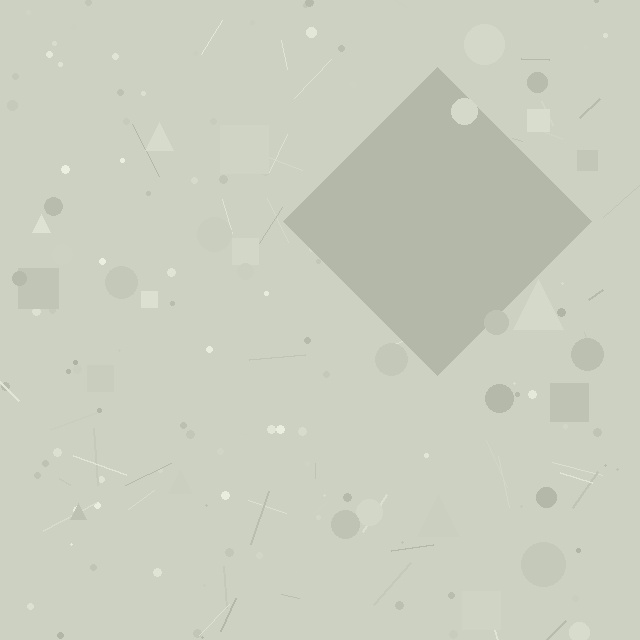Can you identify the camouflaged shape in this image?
The camouflaged shape is a diamond.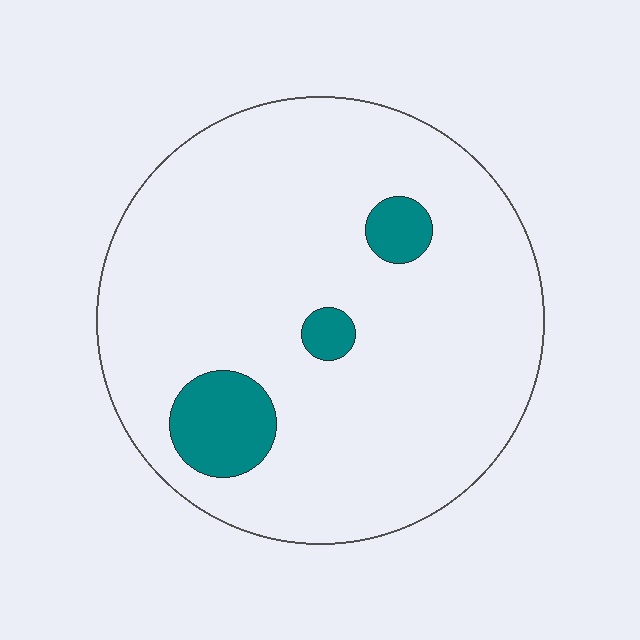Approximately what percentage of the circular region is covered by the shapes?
Approximately 10%.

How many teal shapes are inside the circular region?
3.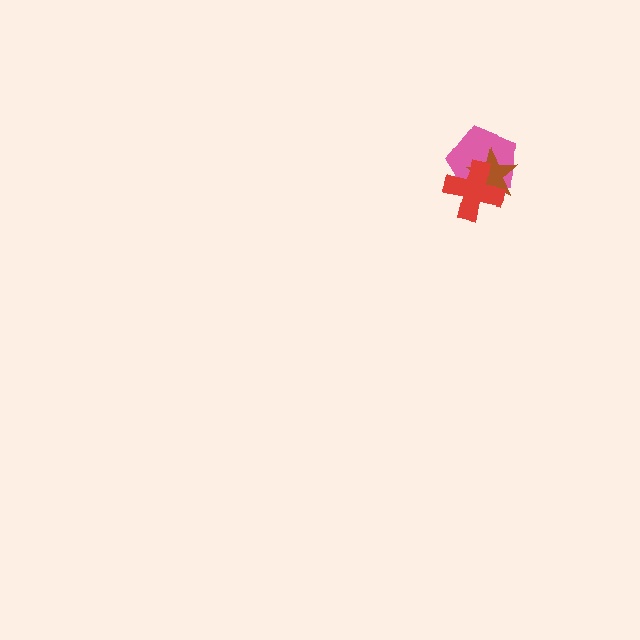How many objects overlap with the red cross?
2 objects overlap with the red cross.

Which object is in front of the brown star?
The red cross is in front of the brown star.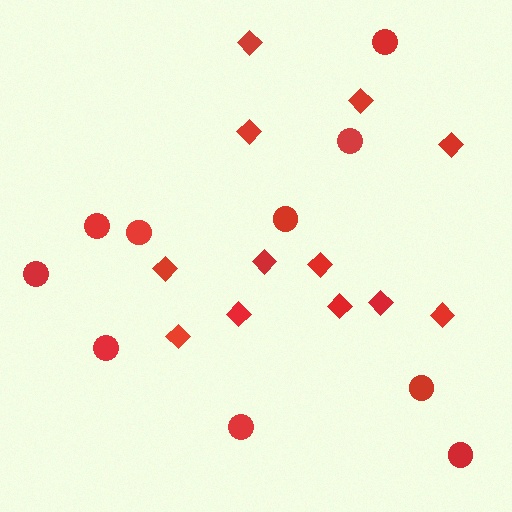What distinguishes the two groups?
There are 2 groups: one group of diamonds (12) and one group of circles (10).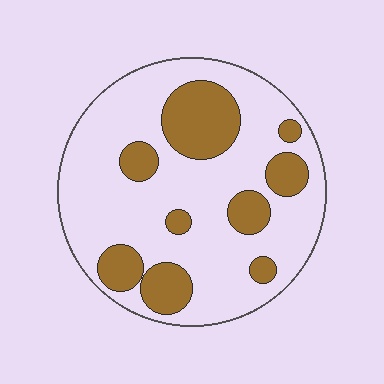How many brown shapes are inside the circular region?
9.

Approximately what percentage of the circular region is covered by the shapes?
Approximately 25%.